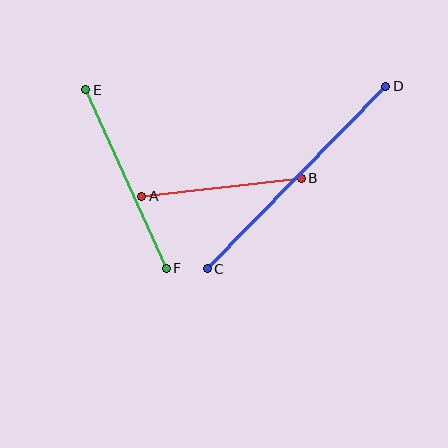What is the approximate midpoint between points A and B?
The midpoint is at approximately (222, 187) pixels.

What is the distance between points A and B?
The distance is approximately 161 pixels.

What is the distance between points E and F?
The distance is approximately 196 pixels.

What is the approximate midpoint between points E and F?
The midpoint is at approximately (126, 179) pixels.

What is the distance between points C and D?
The distance is approximately 255 pixels.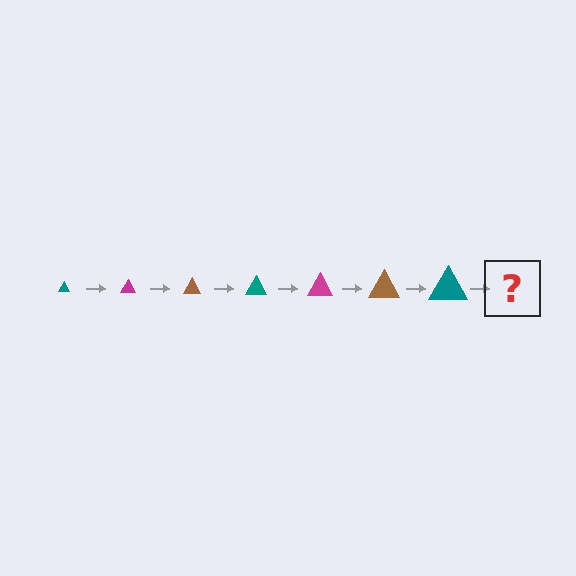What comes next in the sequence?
The next element should be a magenta triangle, larger than the previous one.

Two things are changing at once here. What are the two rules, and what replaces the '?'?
The two rules are that the triangle grows larger each step and the color cycles through teal, magenta, and brown. The '?' should be a magenta triangle, larger than the previous one.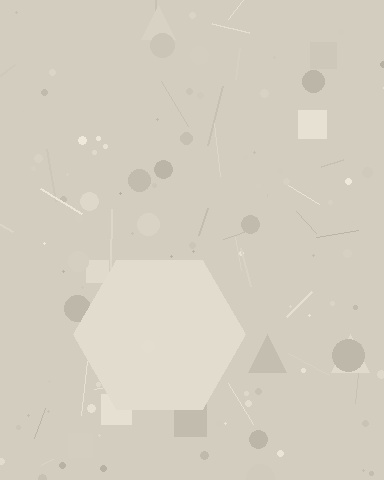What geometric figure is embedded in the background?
A hexagon is embedded in the background.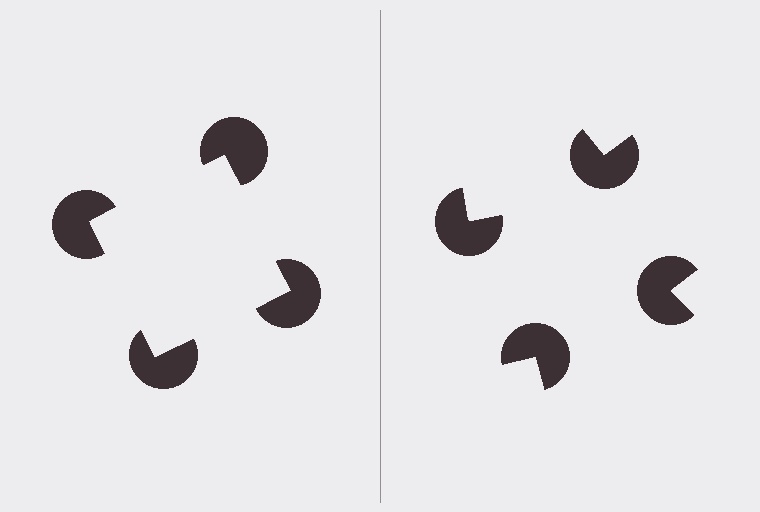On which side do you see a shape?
An illusory square appears on the left side. On the right side the wedge cuts are rotated, so no coherent shape forms.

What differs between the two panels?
The pac-man discs are positioned identically on both sides; only the wedge orientations differ. On the left they align to a square; on the right they are misaligned.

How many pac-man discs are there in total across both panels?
8 — 4 on each side.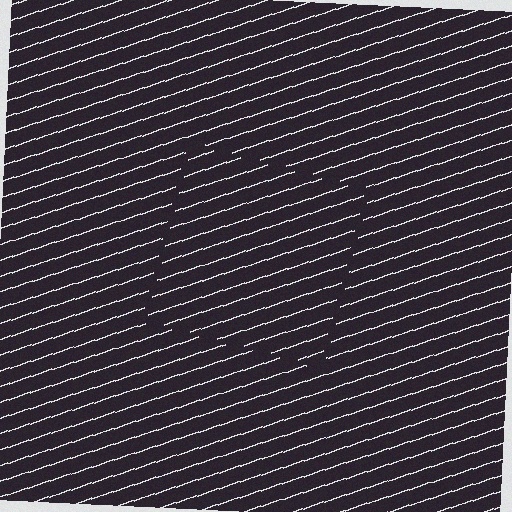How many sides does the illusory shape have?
4 sides — the line-ends trace a square.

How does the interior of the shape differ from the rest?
The interior of the shape contains the same grating, shifted by half a period — the contour is defined by the phase discontinuity where line-ends from the inner and outer gratings abut.